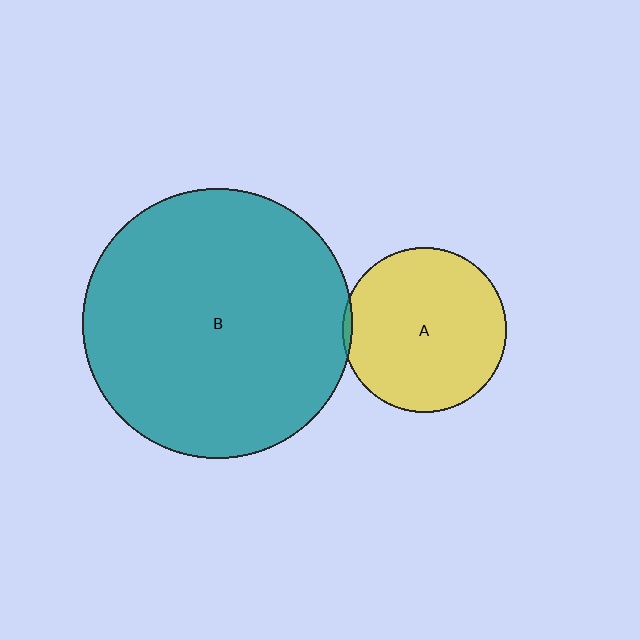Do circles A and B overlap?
Yes.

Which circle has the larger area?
Circle B (teal).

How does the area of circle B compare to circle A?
Approximately 2.7 times.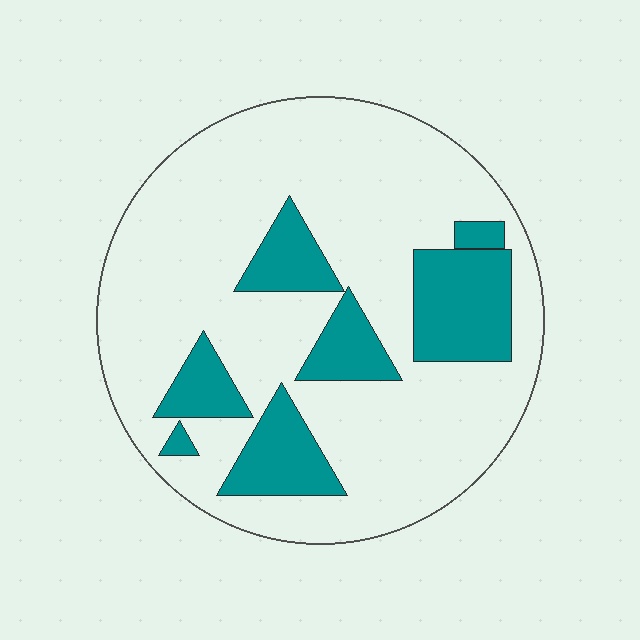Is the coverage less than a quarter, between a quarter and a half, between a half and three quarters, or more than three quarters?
Less than a quarter.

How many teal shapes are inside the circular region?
7.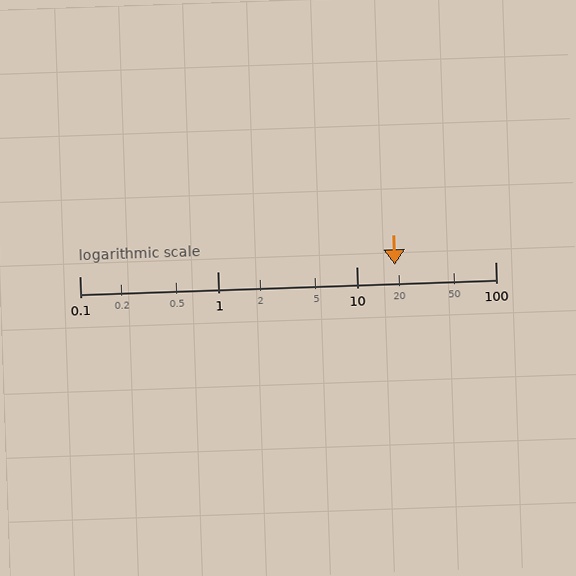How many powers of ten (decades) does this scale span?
The scale spans 3 decades, from 0.1 to 100.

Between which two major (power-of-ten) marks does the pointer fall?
The pointer is between 10 and 100.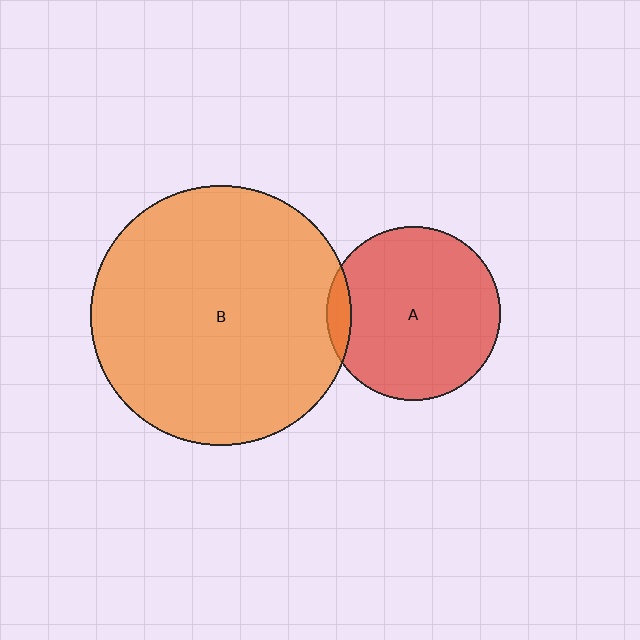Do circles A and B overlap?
Yes.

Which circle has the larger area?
Circle B (orange).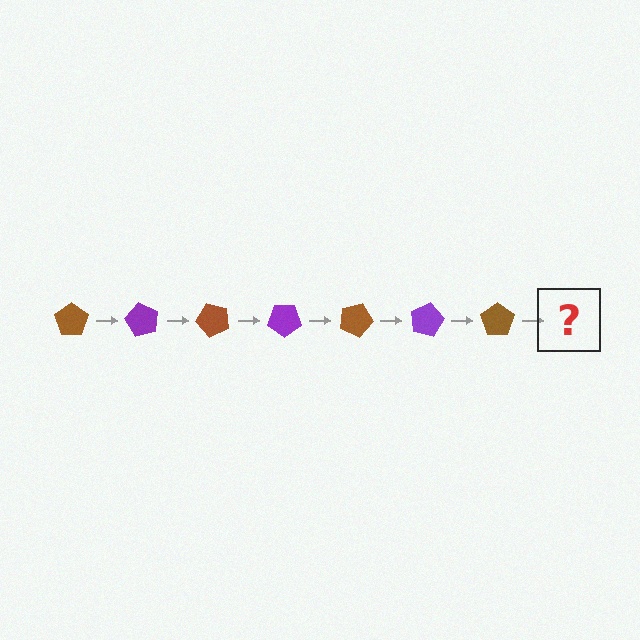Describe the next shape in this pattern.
It should be a purple pentagon, rotated 420 degrees from the start.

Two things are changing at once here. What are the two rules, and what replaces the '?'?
The two rules are that it rotates 60 degrees each step and the color cycles through brown and purple. The '?' should be a purple pentagon, rotated 420 degrees from the start.